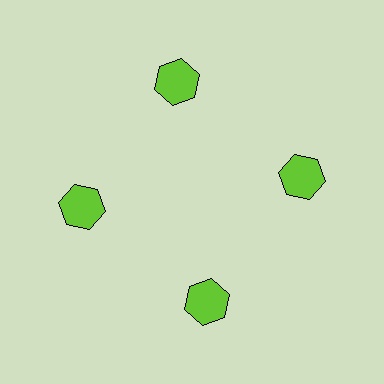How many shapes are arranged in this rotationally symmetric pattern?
There are 4 shapes, arranged in 4 groups of 1.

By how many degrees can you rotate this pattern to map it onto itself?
The pattern maps onto itself every 90 degrees of rotation.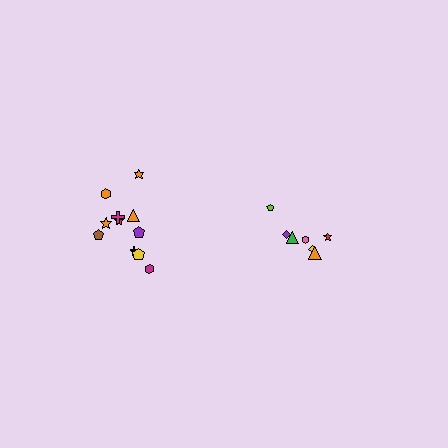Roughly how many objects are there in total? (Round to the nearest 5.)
Roughly 20 objects in total.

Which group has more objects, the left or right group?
The left group.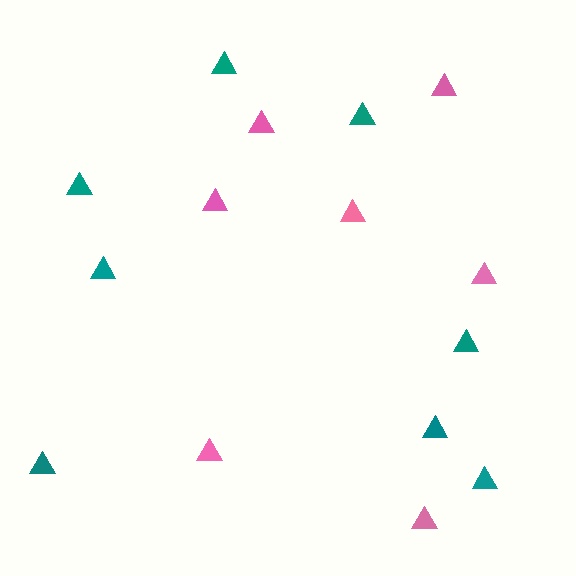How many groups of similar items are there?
There are 2 groups: one group of pink triangles (7) and one group of teal triangles (8).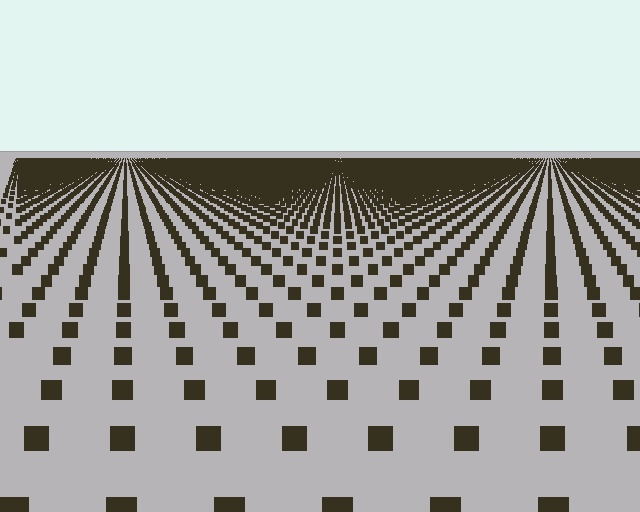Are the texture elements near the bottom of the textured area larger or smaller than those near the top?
Larger. Near the bottom, elements are closer to the viewer and appear at a bigger on-screen size.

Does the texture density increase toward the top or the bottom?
Density increases toward the top.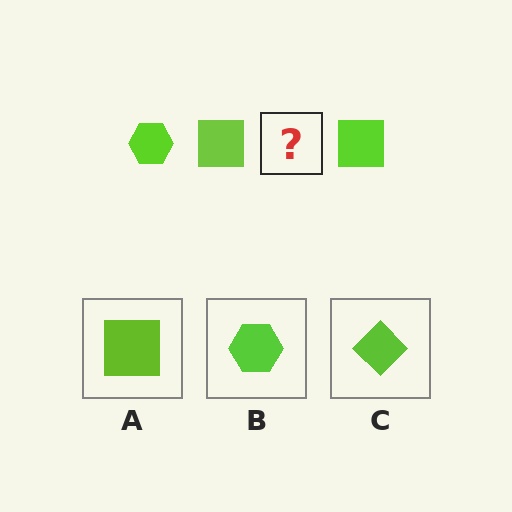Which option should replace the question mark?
Option B.